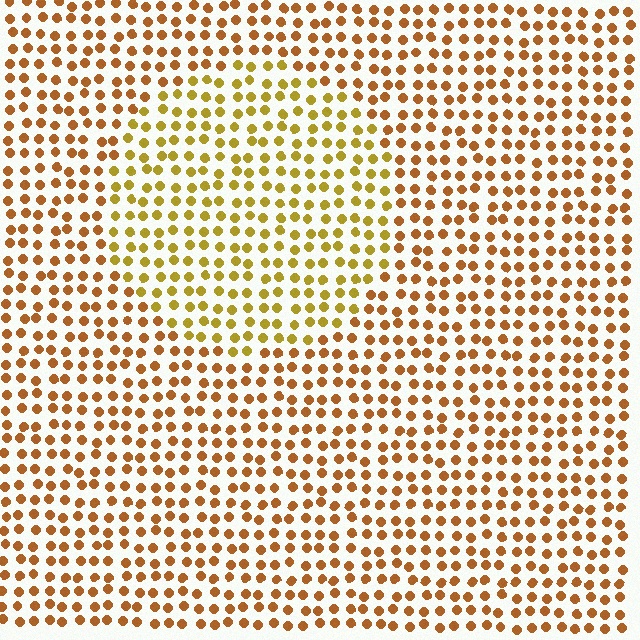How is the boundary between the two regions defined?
The boundary is defined purely by a slight shift in hue (about 26 degrees). Spacing, size, and orientation are identical on both sides.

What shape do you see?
I see a circle.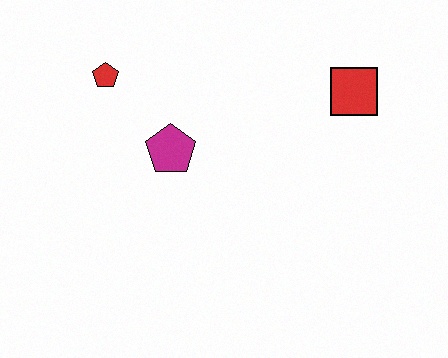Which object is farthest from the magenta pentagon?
The red square is farthest from the magenta pentagon.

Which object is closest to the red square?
The magenta pentagon is closest to the red square.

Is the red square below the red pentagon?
Yes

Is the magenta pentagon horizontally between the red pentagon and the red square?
Yes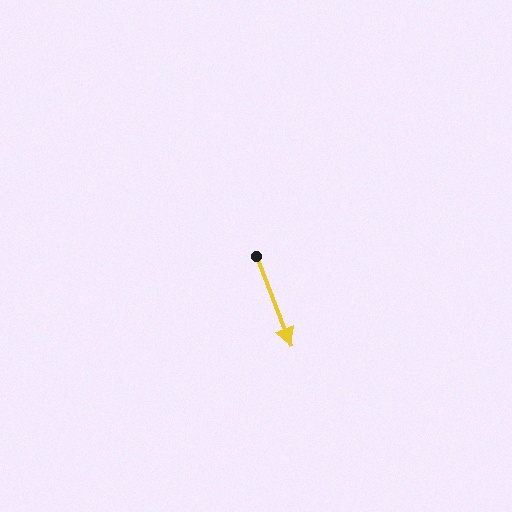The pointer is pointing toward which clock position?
Roughly 5 o'clock.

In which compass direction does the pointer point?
South.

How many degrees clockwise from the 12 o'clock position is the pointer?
Approximately 159 degrees.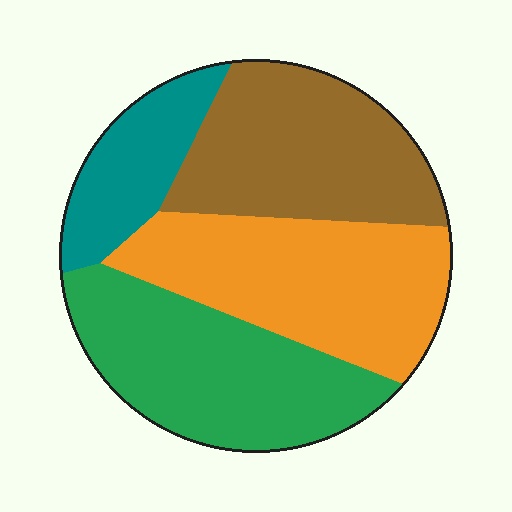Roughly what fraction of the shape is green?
Green covers roughly 30% of the shape.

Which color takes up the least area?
Teal, at roughly 15%.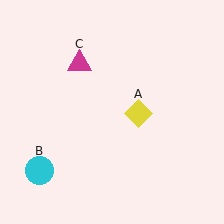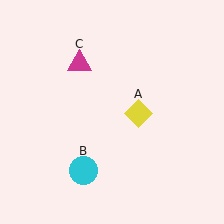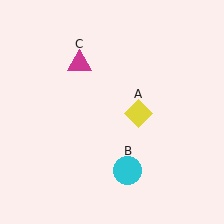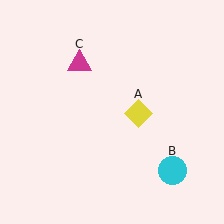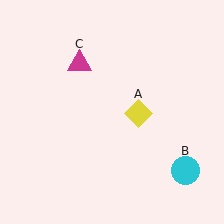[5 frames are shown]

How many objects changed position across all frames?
1 object changed position: cyan circle (object B).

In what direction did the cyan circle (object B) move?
The cyan circle (object B) moved right.